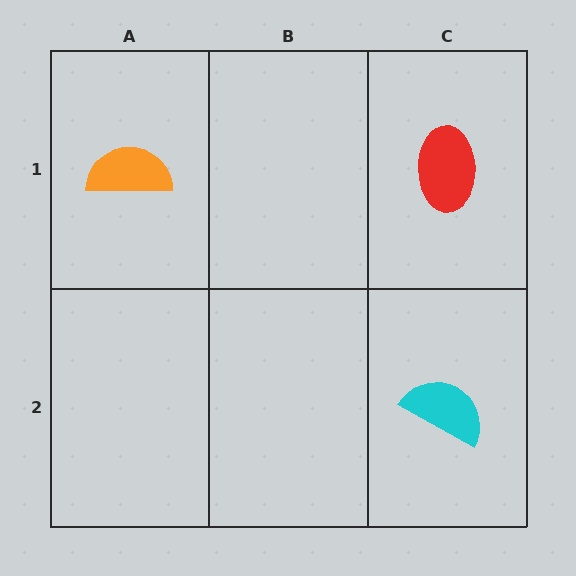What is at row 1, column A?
An orange semicircle.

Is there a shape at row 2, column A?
No, that cell is empty.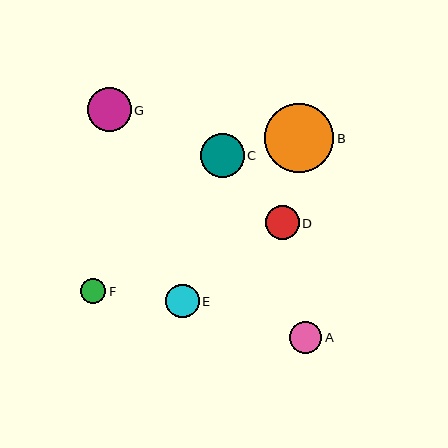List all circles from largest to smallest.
From largest to smallest: B, G, C, D, E, A, F.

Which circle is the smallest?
Circle F is the smallest with a size of approximately 25 pixels.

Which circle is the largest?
Circle B is the largest with a size of approximately 69 pixels.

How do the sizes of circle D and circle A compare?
Circle D and circle A are approximately the same size.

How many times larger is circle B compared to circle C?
Circle B is approximately 1.6 times the size of circle C.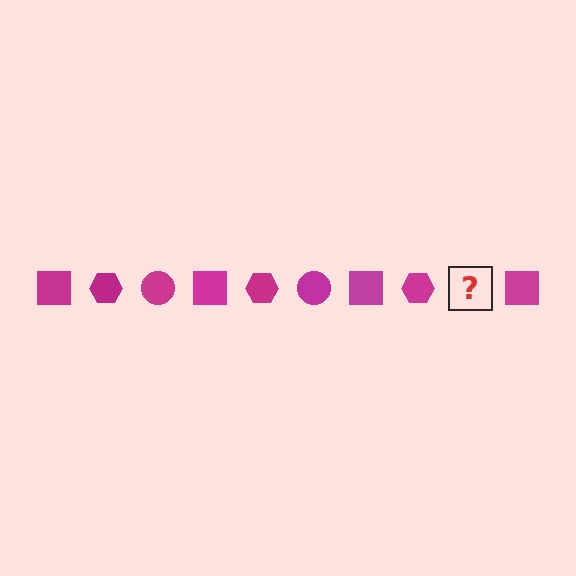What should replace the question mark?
The question mark should be replaced with a magenta circle.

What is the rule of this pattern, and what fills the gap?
The rule is that the pattern cycles through square, hexagon, circle shapes in magenta. The gap should be filled with a magenta circle.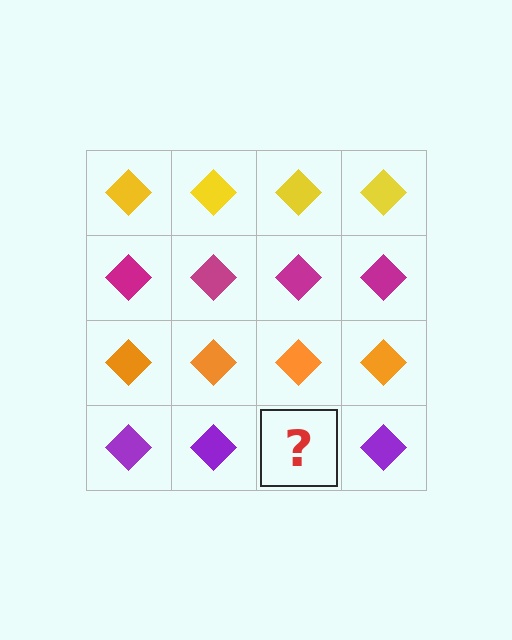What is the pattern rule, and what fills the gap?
The rule is that each row has a consistent color. The gap should be filled with a purple diamond.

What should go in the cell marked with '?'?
The missing cell should contain a purple diamond.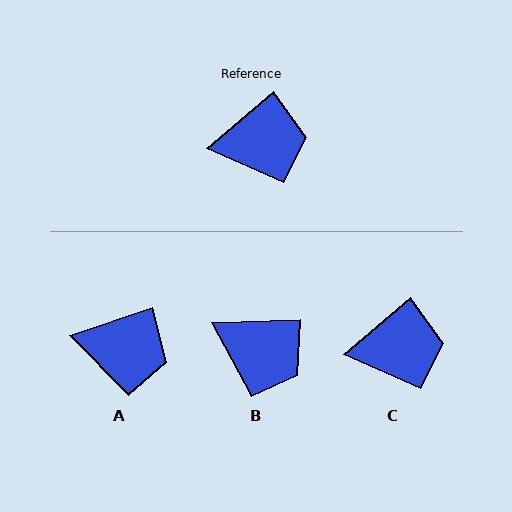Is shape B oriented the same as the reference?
No, it is off by about 38 degrees.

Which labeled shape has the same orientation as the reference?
C.